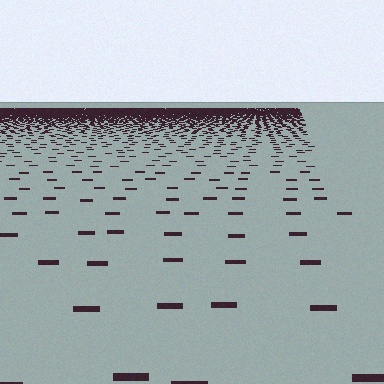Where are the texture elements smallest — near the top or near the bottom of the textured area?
Near the top.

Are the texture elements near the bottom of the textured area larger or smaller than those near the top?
Larger. Near the bottom, elements are closer to the viewer and appear at a bigger on-screen size.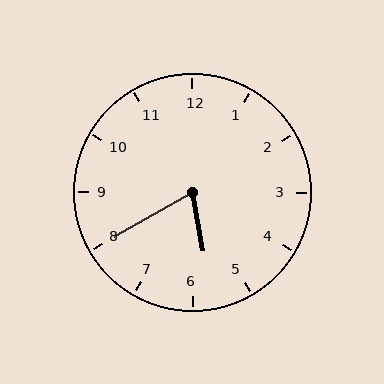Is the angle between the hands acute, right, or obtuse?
It is acute.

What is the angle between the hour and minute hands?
Approximately 70 degrees.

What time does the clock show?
5:40.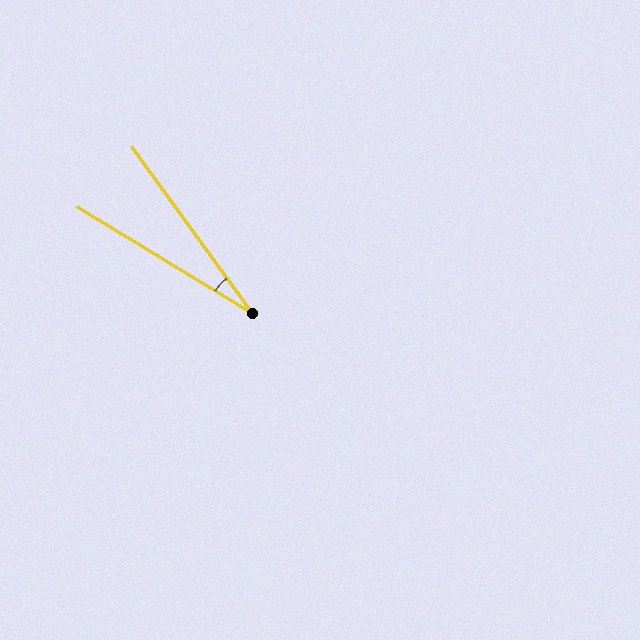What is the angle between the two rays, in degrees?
Approximately 23 degrees.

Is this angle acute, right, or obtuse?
It is acute.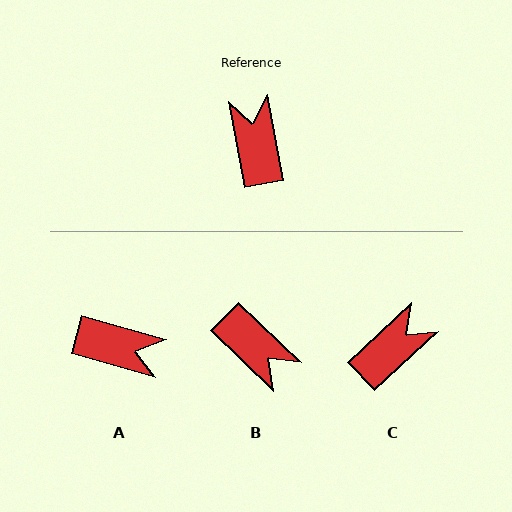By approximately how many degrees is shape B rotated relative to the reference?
Approximately 144 degrees clockwise.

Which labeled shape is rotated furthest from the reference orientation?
B, about 144 degrees away.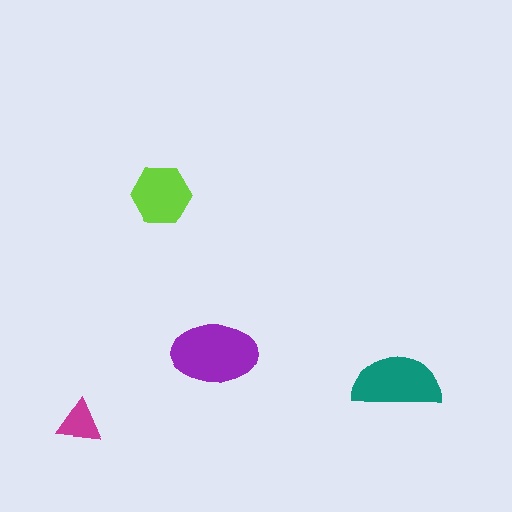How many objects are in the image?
There are 4 objects in the image.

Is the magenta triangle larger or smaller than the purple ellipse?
Smaller.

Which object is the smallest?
The magenta triangle.